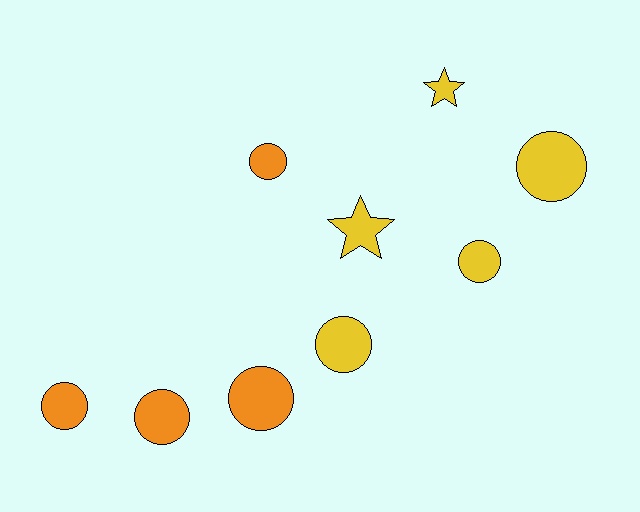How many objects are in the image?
There are 9 objects.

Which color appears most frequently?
Yellow, with 5 objects.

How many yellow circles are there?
There are 3 yellow circles.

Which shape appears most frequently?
Circle, with 7 objects.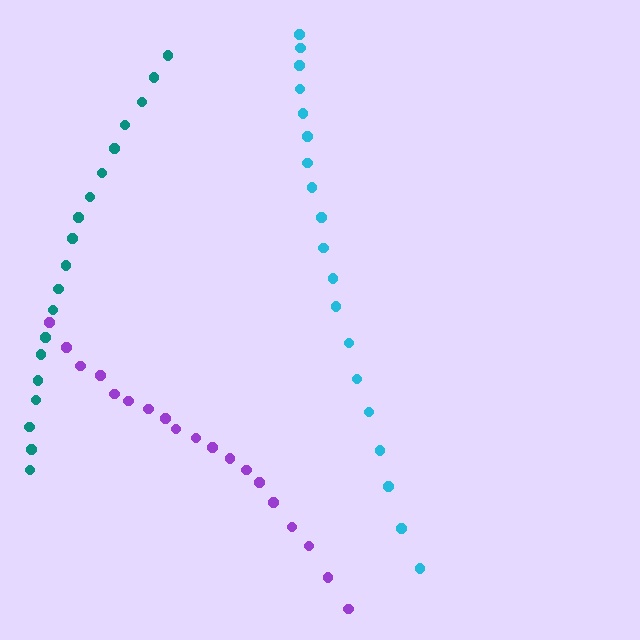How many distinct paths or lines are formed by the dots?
There are 3 distinct paths.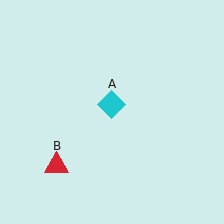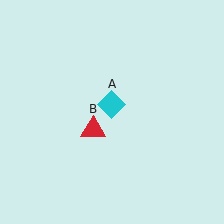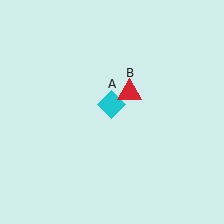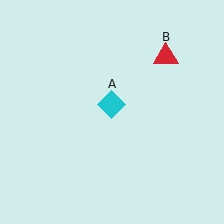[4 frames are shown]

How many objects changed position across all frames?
1 object changed position: red triangle (object B).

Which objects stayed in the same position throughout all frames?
Cyan diamond (object A) remained stationary.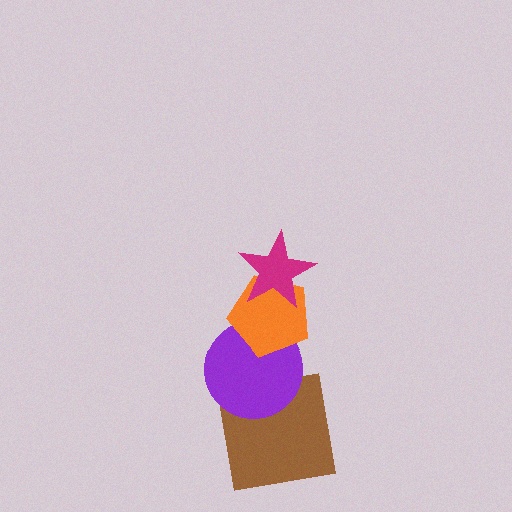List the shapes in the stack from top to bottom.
From top to bottom: the magenta star, the orange pentagon, the purple circle, the brown square.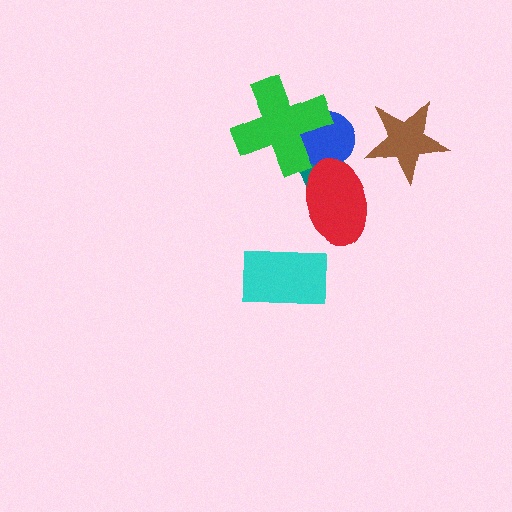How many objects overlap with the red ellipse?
2 objects overlap with the red ellipse.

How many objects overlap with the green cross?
2 objects overlap with the green cross.